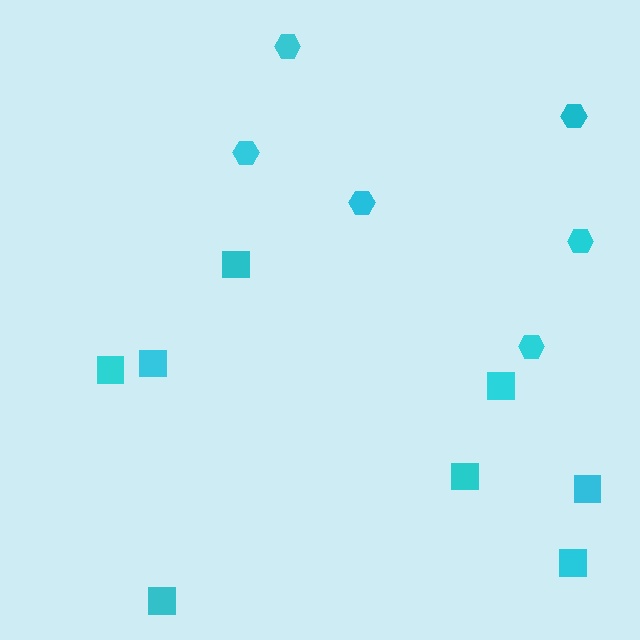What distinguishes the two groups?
There are 2 groups: one group of squares (8) and one group of hexagons (6).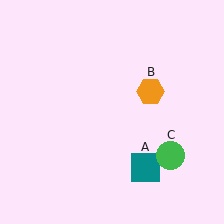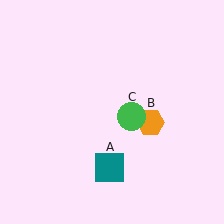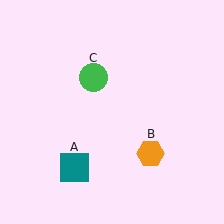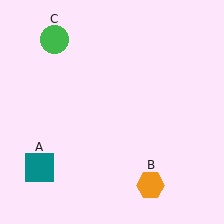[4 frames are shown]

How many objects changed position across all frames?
3 objects changed position: teal square (object A), orange hexagon (object B), green circle (object C).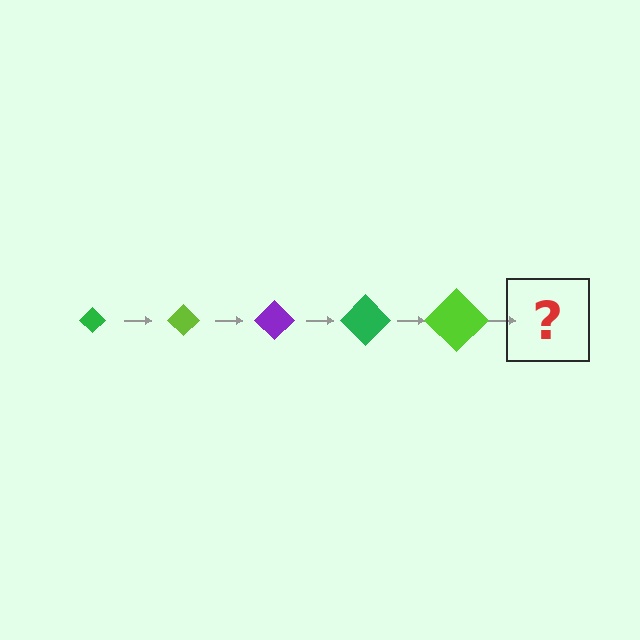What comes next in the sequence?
The next element should be a purple diamond, larger than the previous one.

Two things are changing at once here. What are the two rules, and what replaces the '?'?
The two rules are that the diamond grows larger each step and the color cycles through green, lime, and purple. The '?' should be a purple diamond, larger than the previous one.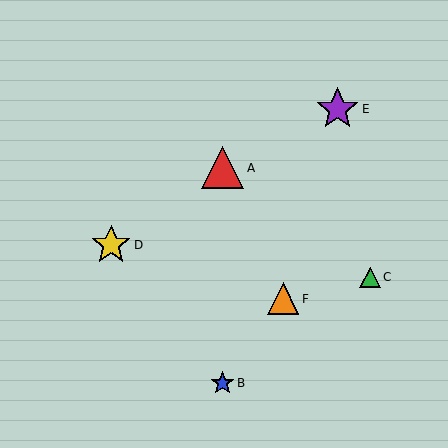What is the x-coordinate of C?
Object C is at x≈370.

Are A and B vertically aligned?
Yes, both are at x≈222.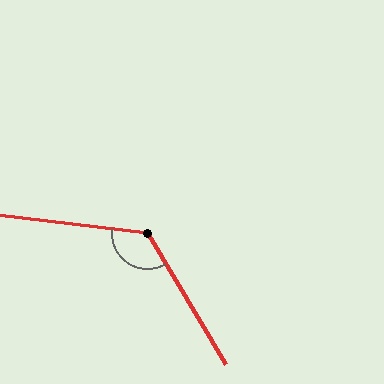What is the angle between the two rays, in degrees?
Approximately 128 degrees.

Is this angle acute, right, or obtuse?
It is obtuse.